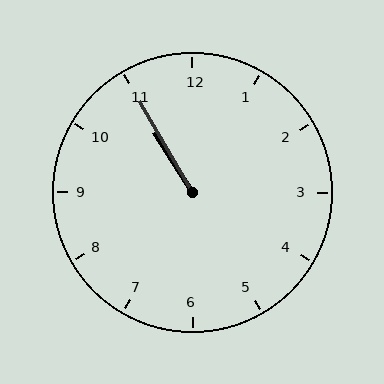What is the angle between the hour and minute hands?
Approximately 2 degrees.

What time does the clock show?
10:55.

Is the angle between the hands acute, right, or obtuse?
It is acute.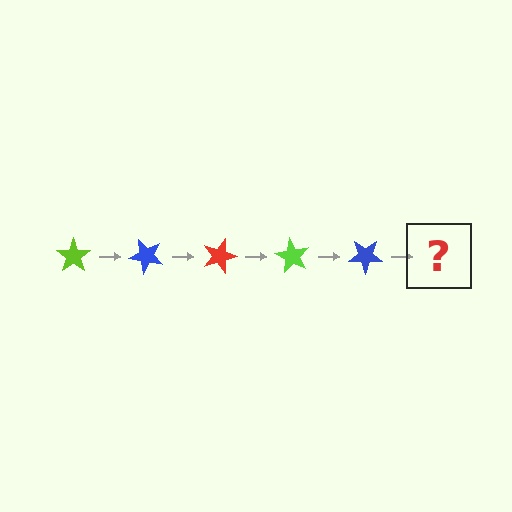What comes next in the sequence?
The next element should be a red star, rotated 225 degrees from the start.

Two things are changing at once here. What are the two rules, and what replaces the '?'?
The two rules are that it rotates 45 degrees each step and the color cycles through lime, blue, and red. The '?' should be a red star, rotated 225 degrees from the start.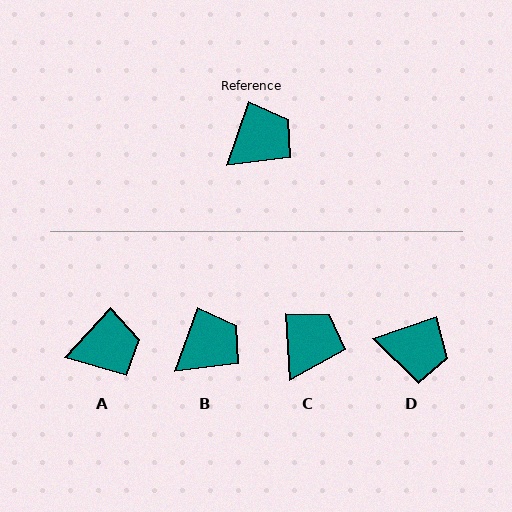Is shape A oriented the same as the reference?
No, it is off by about 23 degrees.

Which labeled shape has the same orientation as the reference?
B.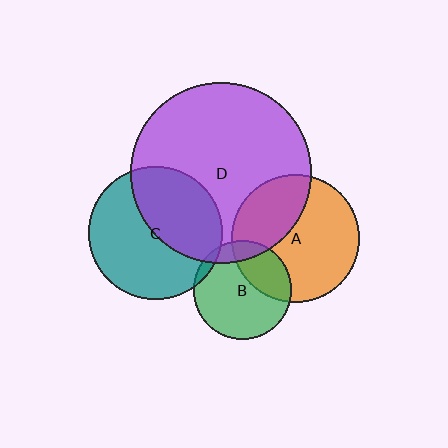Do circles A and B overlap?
Yes.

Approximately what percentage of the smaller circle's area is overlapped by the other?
Approximately 30%.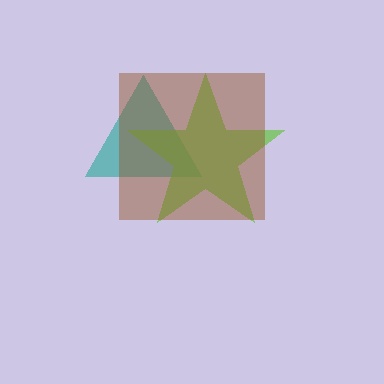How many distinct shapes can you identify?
There are 3 distinct shapes: a teal triangle, a lime star, a brown square.